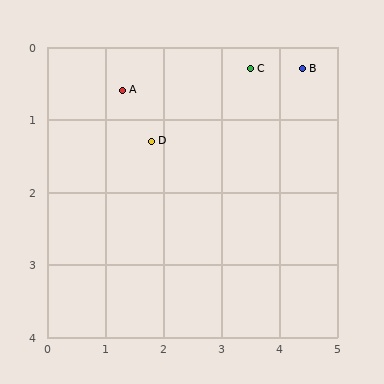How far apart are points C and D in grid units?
Points C and D are about 2.0 grid units apart.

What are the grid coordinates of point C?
Point C is at approximately (3.5, 0.3).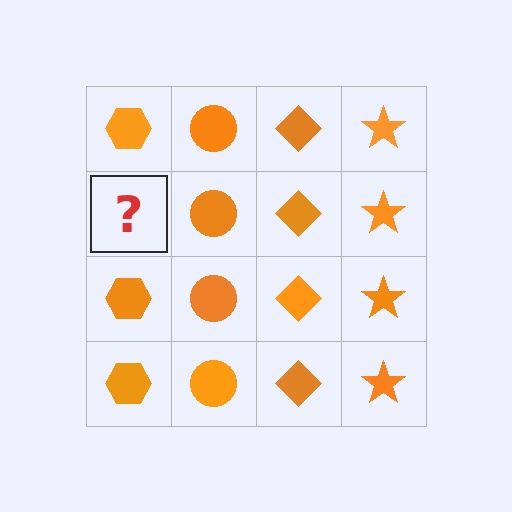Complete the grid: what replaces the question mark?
The question mark should be replaced with an orange hexagon.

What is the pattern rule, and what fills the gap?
The rule is that each column has a consistent shape. The gap should be filled with an orange hexagon.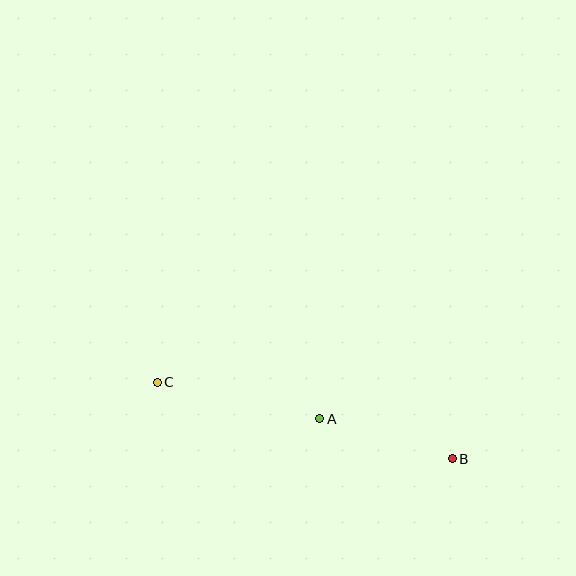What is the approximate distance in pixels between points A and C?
The distance between A and C is approximately 167 pixels.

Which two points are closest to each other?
Points A and B are closest to each other.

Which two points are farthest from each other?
Points B and C are farthest from each other.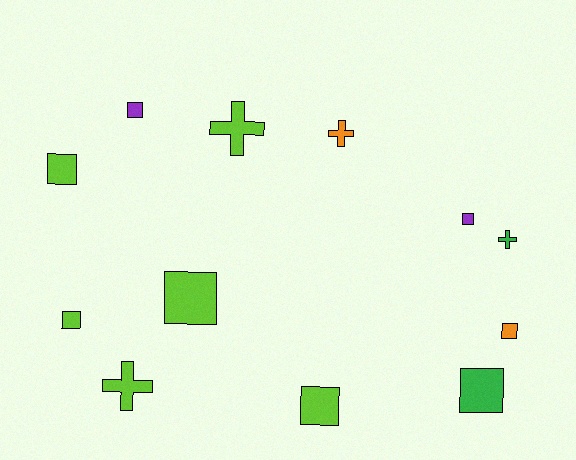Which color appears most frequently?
Lime, with 6 objects.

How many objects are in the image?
There are 12 objects.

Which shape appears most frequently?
Square, with 8 objects.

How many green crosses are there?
There is 1 green cross.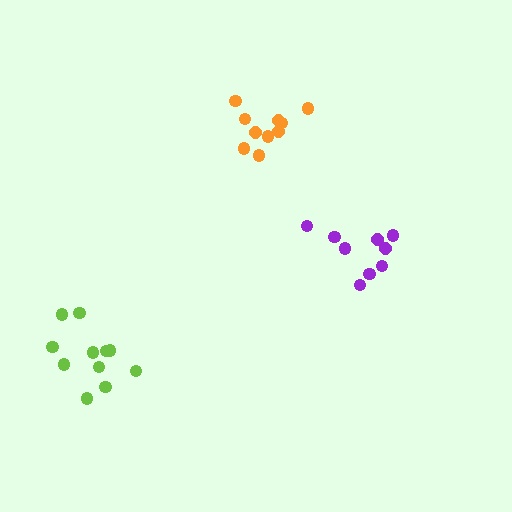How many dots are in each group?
Group 1: 9 dots, Group 2: 11 dots, Group 3: 10 dots (30 total).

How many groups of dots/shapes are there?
There are 3 groups.